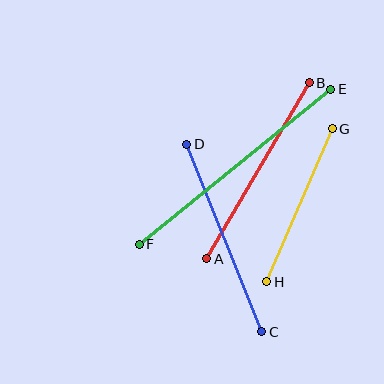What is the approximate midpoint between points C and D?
The midpoint is at approximately (224, 238) pixels.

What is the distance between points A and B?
The distance is approximately 204 pixels.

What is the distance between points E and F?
The distance is approximately 246 pixels.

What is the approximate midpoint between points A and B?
The midpoint is at approximately (258, 171) pixels.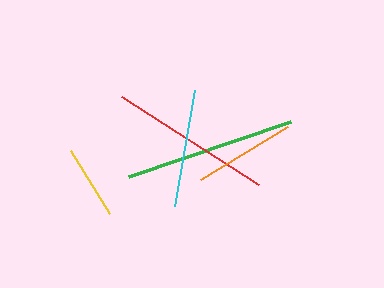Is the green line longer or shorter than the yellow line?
The green line is longer than the yellow line.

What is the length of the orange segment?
The orange segment is approximately 102 pixels long.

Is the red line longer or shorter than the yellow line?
The red line is longer than the yellow line.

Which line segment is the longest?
The green line is the longest at approximately 171 pixels.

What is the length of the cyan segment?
The cyan segment is approximately 118 pixels long.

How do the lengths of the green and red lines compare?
The green and red lines are approximately the same length.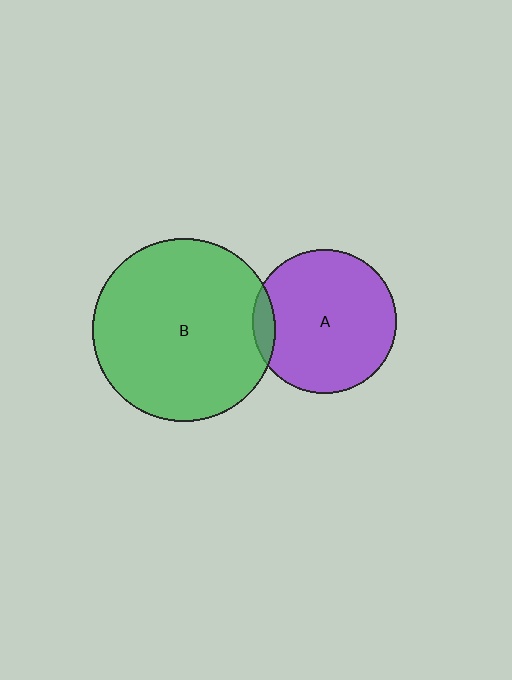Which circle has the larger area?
Circle B (green).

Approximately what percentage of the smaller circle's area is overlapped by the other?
Approximately 10%.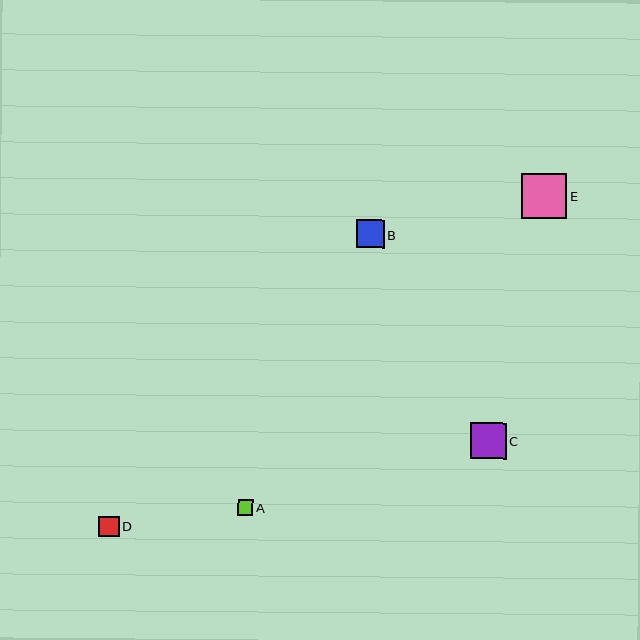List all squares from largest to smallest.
From largest to smallest: E, C, B, D, A.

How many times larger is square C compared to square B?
Square C is approximately 1.3 times the size of square B.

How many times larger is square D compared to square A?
Square D is approximately 1.4 times the size of square A.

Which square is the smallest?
Square A is the smallest with a size of approximately 16 pixels.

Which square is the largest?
Square E is the largest with a size of approximately 45 pixels.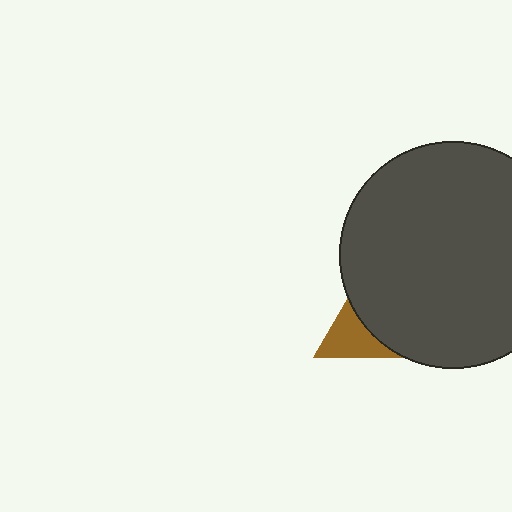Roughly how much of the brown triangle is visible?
A small part of it is visible (roughly 36%).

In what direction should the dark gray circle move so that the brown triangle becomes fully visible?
The dark gray circle should move right. That is the shortest direction to clear the overlap and leave the brown triangle fully visible.